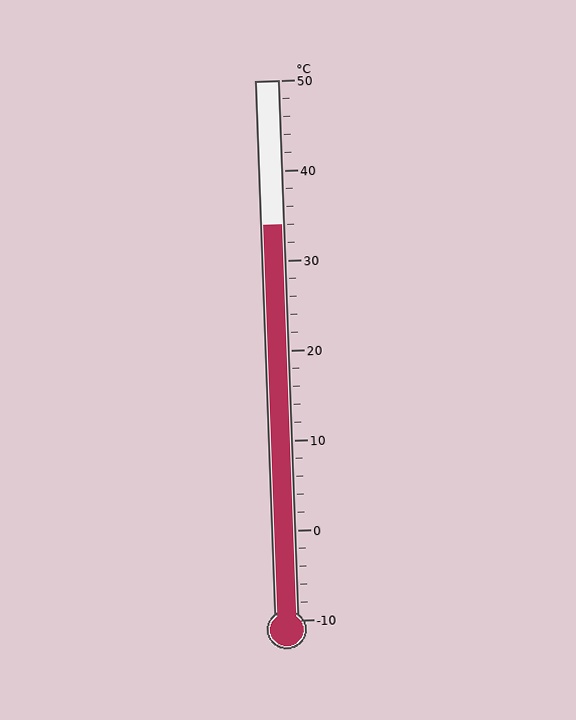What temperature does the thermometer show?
The thermometer shows approximately 34°C.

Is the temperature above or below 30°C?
The temperature is above 30°C.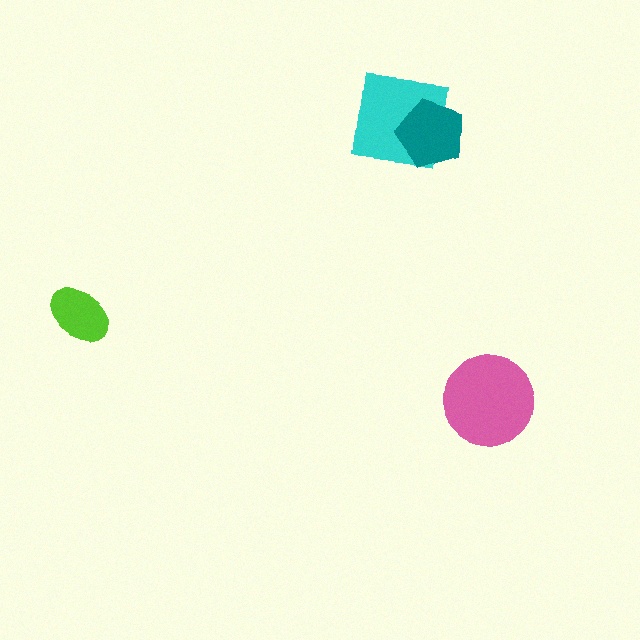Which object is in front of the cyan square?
The teal pentagon is in front of the cyan square.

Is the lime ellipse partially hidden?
No, no other shape covers it.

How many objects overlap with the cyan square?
1 object overlaps with the cyan square.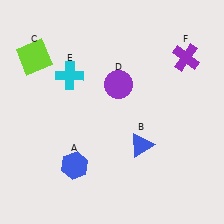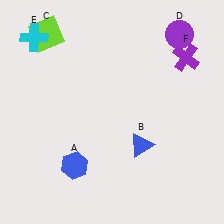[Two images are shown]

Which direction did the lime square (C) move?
The lime square (C) moved up.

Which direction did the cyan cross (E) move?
The cyan cross (E) moved up.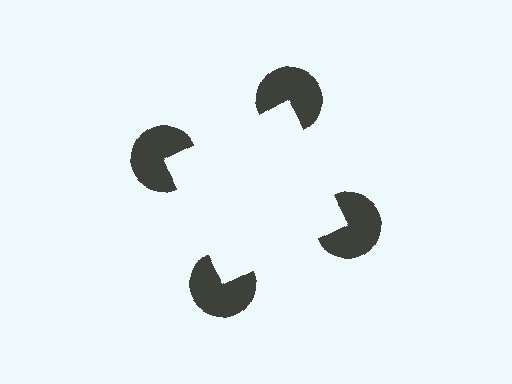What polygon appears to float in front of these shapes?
An illusory square — its edges are inferred from the aligned wedge cuts in the pac-man discs, not physically drawn.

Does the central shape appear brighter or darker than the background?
It typically appears slightly brighter than the background, even though no actual brightness change is drawn.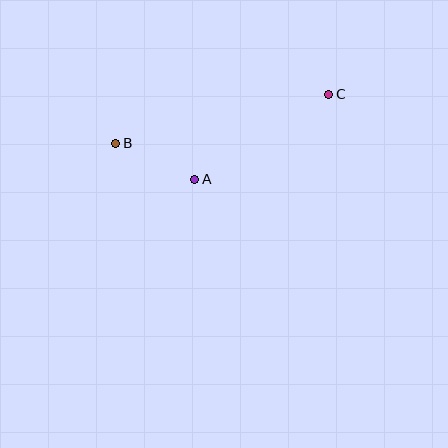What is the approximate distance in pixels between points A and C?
The distance between A and C is approximately 159 pixels.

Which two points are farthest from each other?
Points B and C are farthest from each other.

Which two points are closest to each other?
Points A and B are closest to each other.